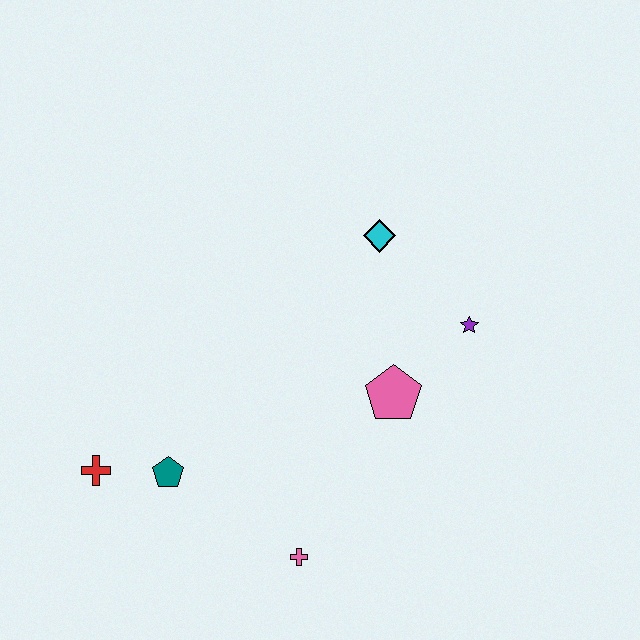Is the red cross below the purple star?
Yes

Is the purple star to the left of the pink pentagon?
No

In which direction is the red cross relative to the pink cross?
The red cross is to the left of the pink cross.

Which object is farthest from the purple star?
The red cross is farthest from the purple star.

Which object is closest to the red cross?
The teal pentagon is closest to the red cross.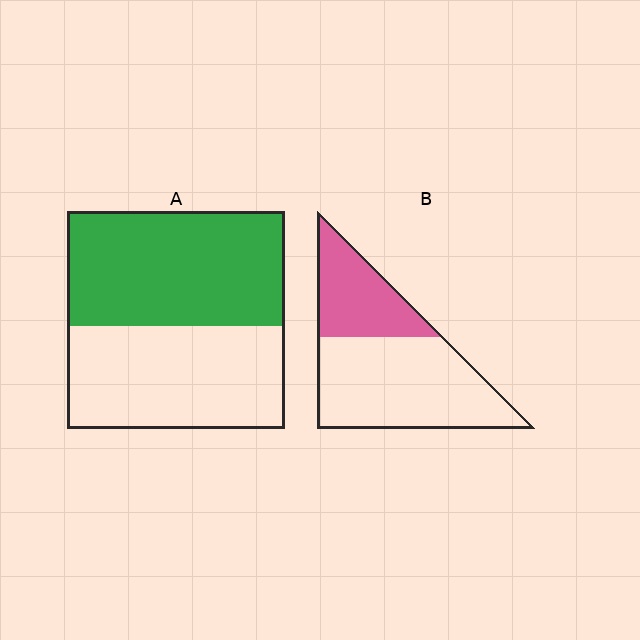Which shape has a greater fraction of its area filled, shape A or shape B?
Shape A.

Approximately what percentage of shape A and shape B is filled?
A is approximately 55% and B is approximately 35%.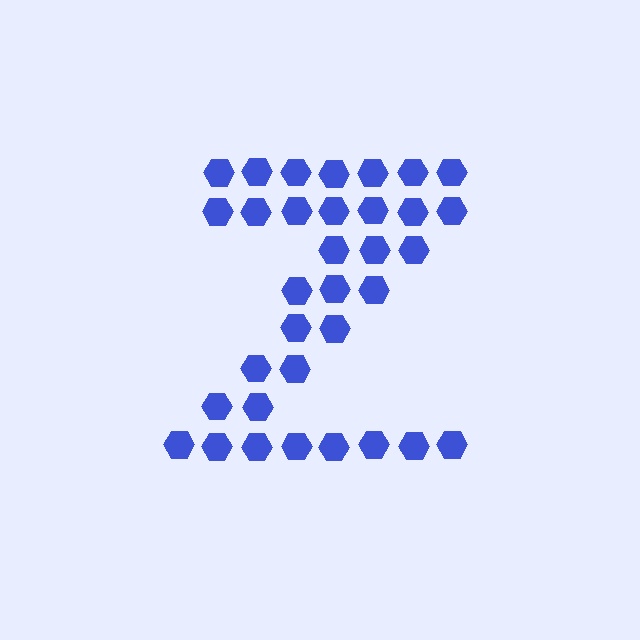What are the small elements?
The small elements are hexagons.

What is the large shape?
The large shape is the letter Z.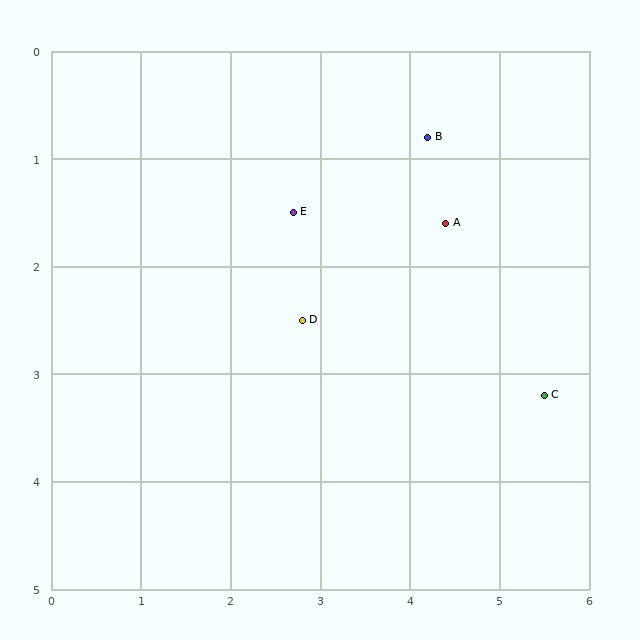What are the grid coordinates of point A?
Point A is at approximately (4.4, 1.6).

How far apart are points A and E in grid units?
Points A and E are about 1.7 grid units apart.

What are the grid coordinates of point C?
Point C is at approximately (5.5, 3.2).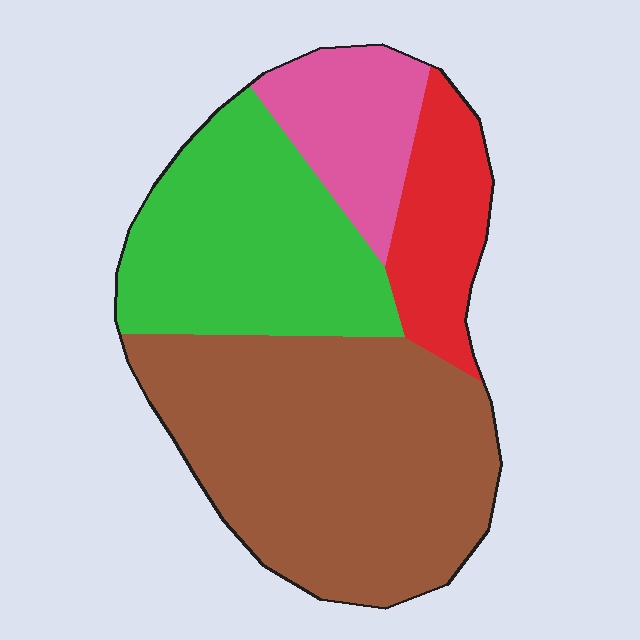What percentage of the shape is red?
Red covers roughly 15% of the shape.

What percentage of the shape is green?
Green covers 28% of the shape.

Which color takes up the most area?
Brown, at roughly 45%.